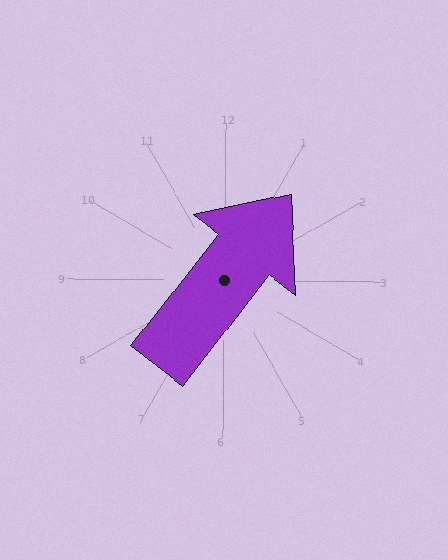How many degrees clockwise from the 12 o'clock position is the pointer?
Approximately 38 degrees.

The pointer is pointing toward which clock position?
Roughly 1 o'clock.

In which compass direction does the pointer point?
Northeast.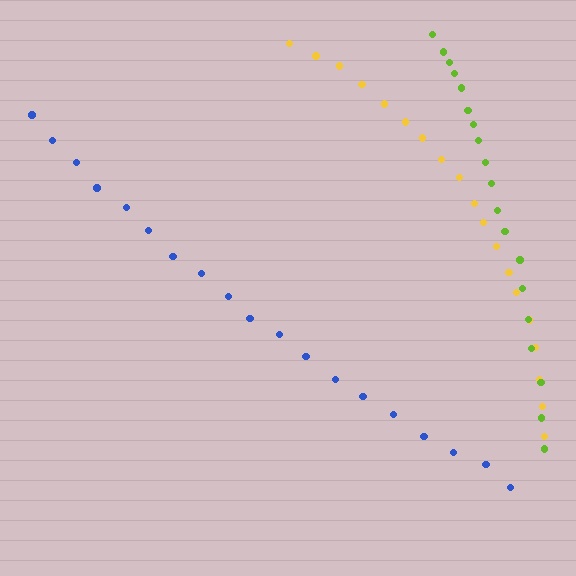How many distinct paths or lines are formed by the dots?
There are 3 distinct paths.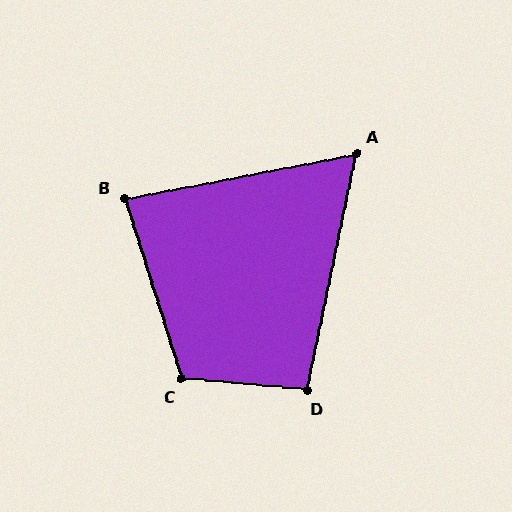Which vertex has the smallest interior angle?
A, at approximately 67 degrees.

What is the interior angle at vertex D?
Approximately 96 degrees (obtuse).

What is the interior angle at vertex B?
Approximately 84 degrees (acute).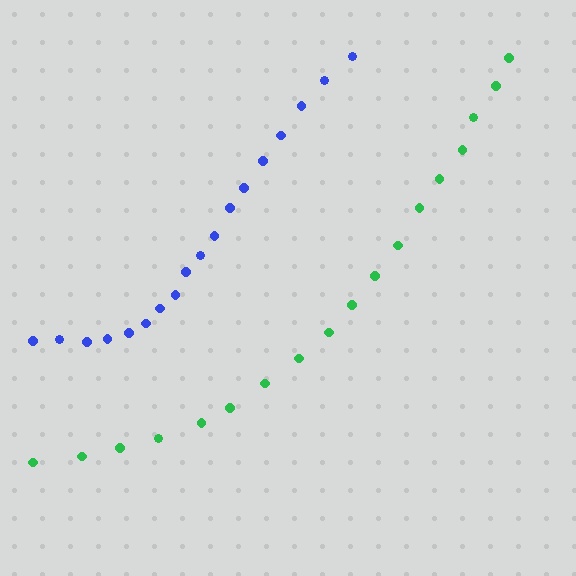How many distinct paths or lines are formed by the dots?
There are 2 distinct paths.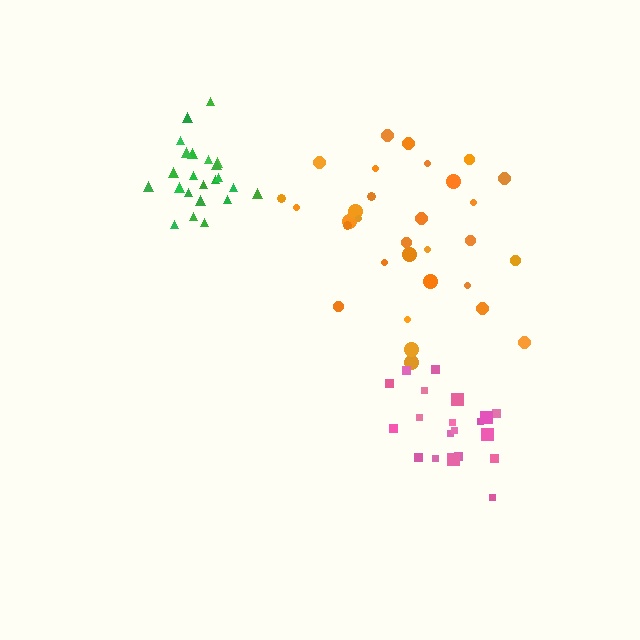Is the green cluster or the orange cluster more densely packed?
Green.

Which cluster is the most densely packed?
Green.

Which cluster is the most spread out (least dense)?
Orange.